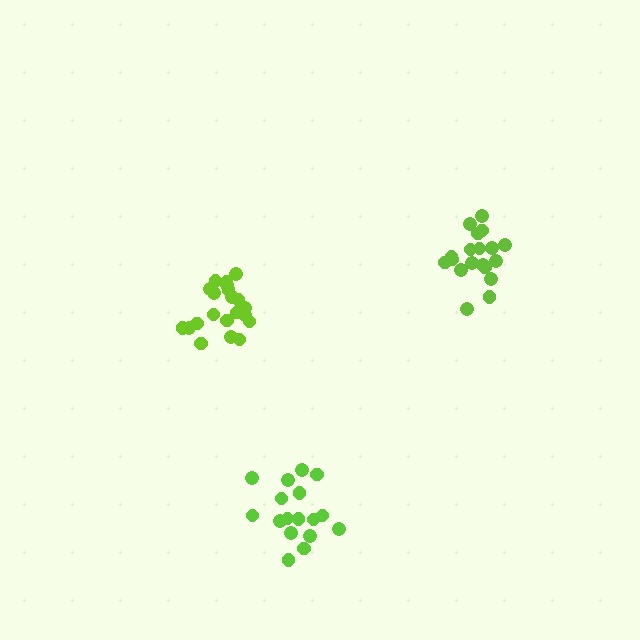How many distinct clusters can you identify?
There are 3 distinct clusters.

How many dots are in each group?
Group 1: 17 dots, Group 2: 19 dots, Group 3: 21 dots (57 total).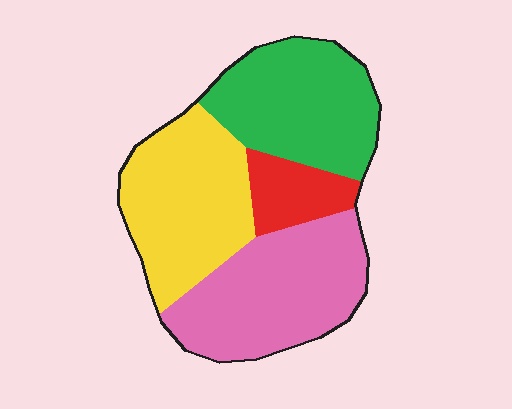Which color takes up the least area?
Red, at roughly 10%.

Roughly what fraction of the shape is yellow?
Yellow covers 30% of the shape.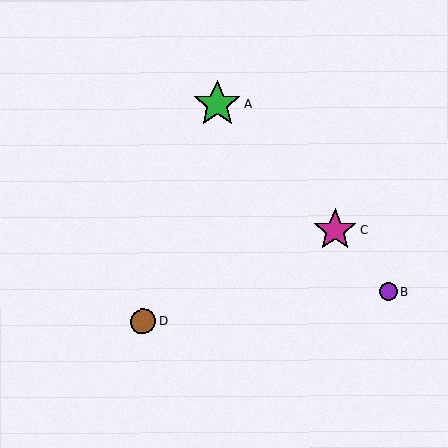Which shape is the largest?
The green star (labeled A) is the largest.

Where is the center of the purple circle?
The center of the purple circle is at (389, 292).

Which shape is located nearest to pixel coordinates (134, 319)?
The brown circle (labeled D) at (143, 322) is nearest to that location.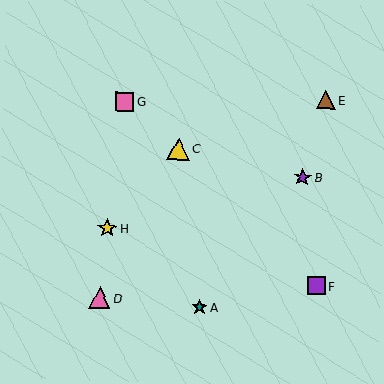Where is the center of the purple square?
The center of the purple square is at (316, 286).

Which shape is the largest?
The yellow triangle (labeled C) is the largest.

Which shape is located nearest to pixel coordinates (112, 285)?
The pink triangle (labeled D) at (100, 298) is nearest to that location.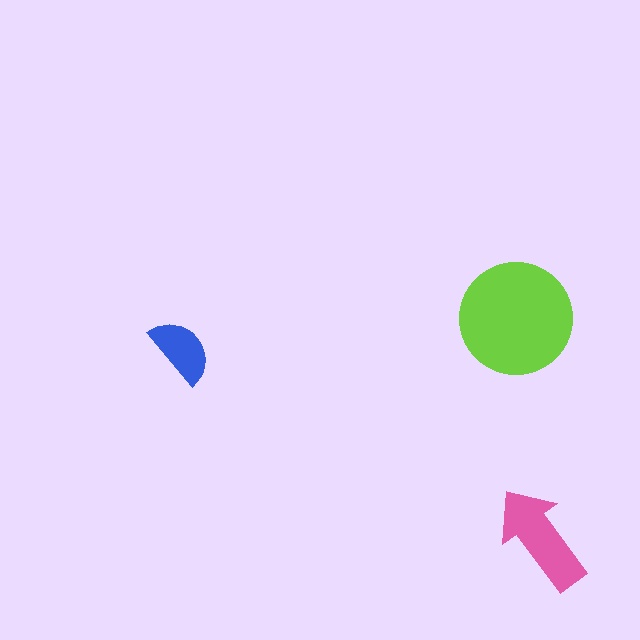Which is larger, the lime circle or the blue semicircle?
The lime circle.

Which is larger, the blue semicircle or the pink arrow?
The pink arrow.